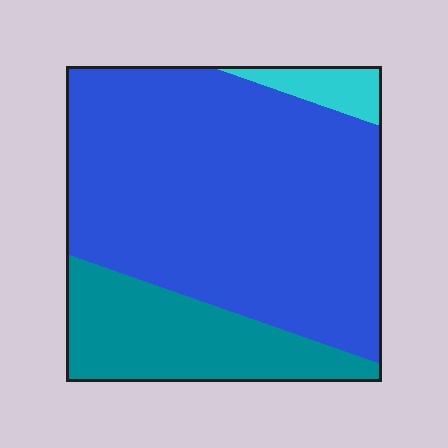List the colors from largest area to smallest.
From largest to smallest: blue, teal, cyan.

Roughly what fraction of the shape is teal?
Teal covers about 25% of the shape.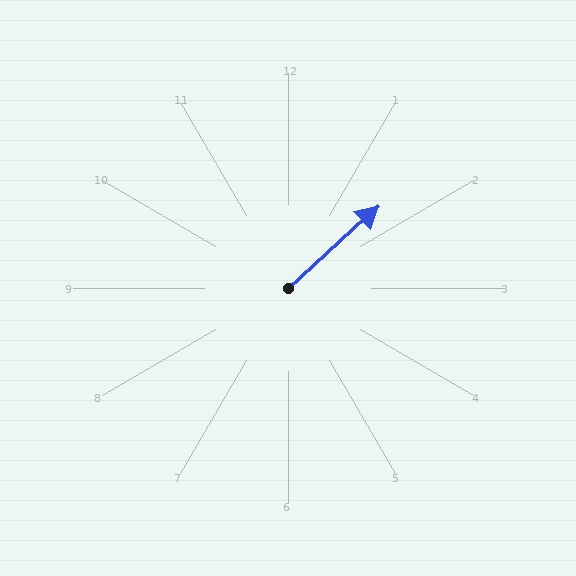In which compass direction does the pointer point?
Northeast.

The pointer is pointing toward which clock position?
Roughly 2 o'clock.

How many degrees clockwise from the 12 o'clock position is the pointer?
Approximately 48 degrees.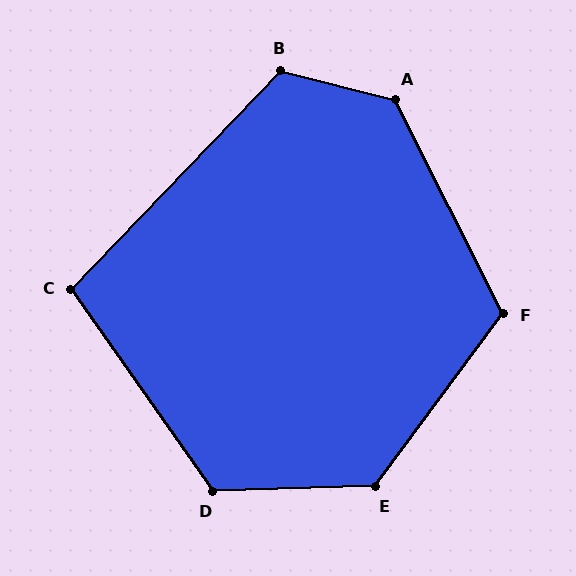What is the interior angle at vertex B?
Approximately 120 degrees (obtuse).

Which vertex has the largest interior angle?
A, at approximately 131 degrees.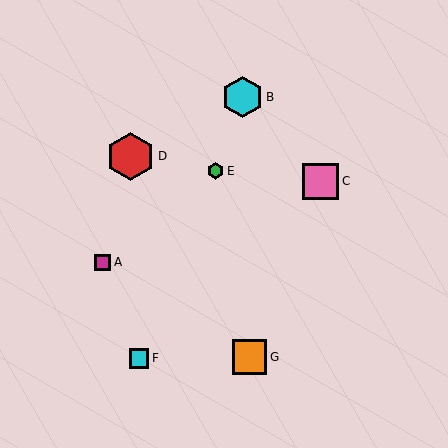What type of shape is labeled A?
Shape A is a magenta square.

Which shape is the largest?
The red hexagon (labeled D) is the largest.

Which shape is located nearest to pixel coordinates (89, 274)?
The magenta square (labeled A) at (103, 262) is nearest to that location.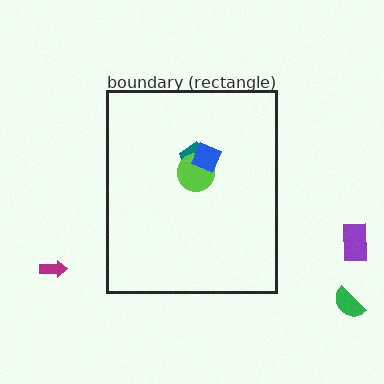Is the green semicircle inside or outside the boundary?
Outside.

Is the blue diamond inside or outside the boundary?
Inside.